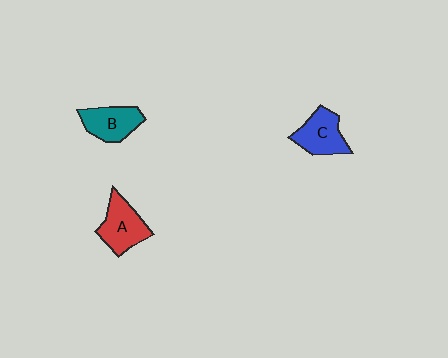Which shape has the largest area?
Shape A (red).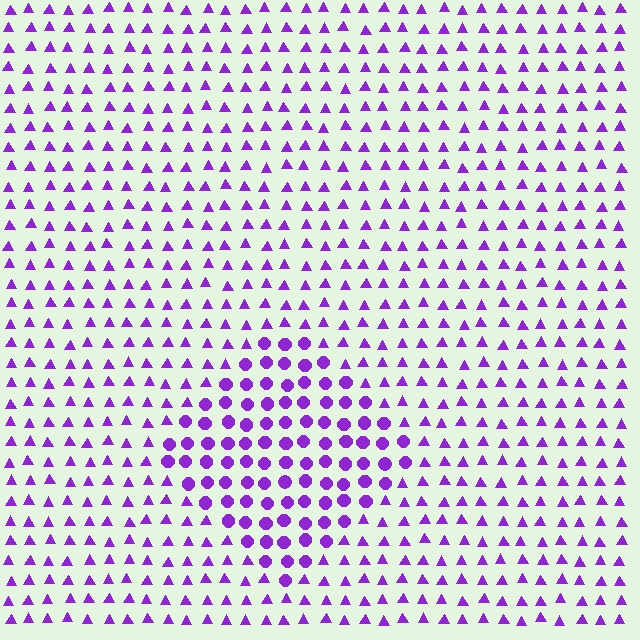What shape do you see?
I see a diamond.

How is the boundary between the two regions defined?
The boundary is defined by a change in element shape: circles inside vs. triangles outside. All elements share the same color and spacing.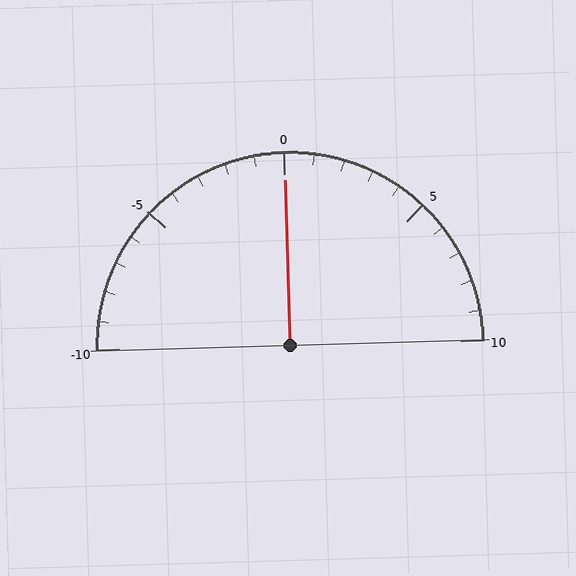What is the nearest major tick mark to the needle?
The nearest major tick mark is 0.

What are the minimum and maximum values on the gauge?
The gauge ranges from -10 to 10.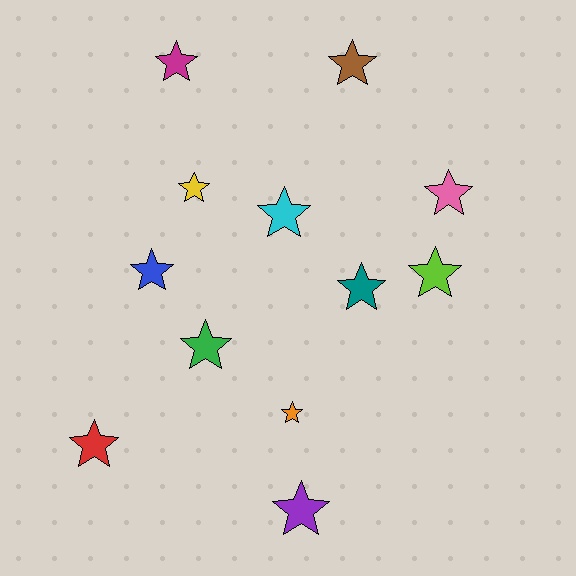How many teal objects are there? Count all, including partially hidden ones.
There is 1 teal object.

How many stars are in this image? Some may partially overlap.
There are 12 stars.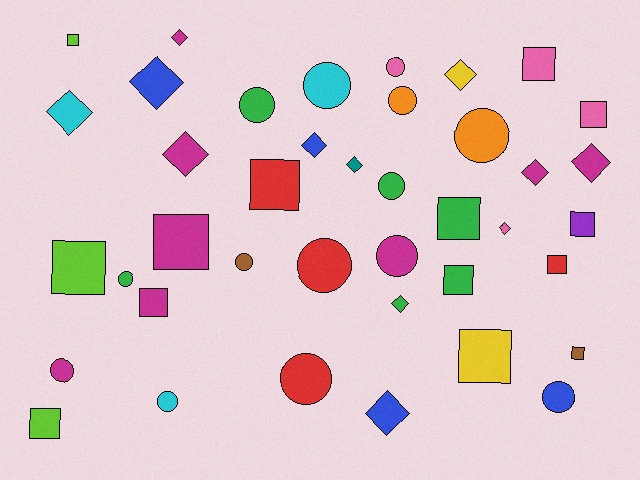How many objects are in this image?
There are 40 objects.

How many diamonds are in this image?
There are 12 diamonds.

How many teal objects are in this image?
There is 1 teal object.